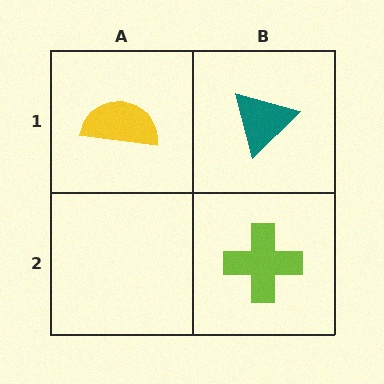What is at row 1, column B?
A teal triangle.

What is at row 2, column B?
A lime cross.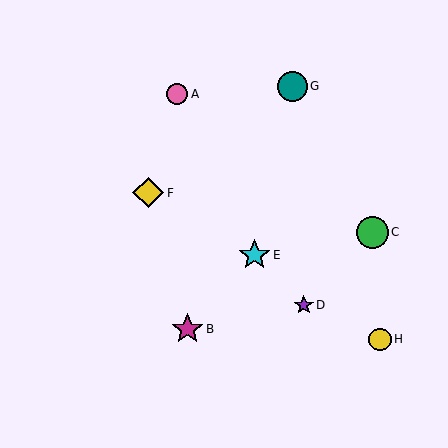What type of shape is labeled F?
Shape F is a yellow diamond.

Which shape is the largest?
The green circle (labeled C) is the largest.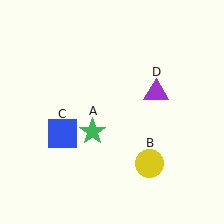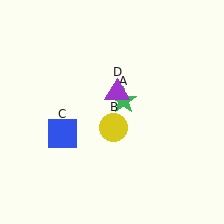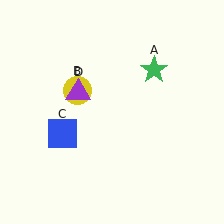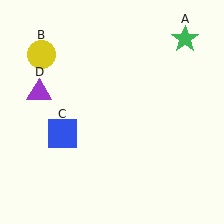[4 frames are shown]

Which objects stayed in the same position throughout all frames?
Blue square (object C) remained stationary.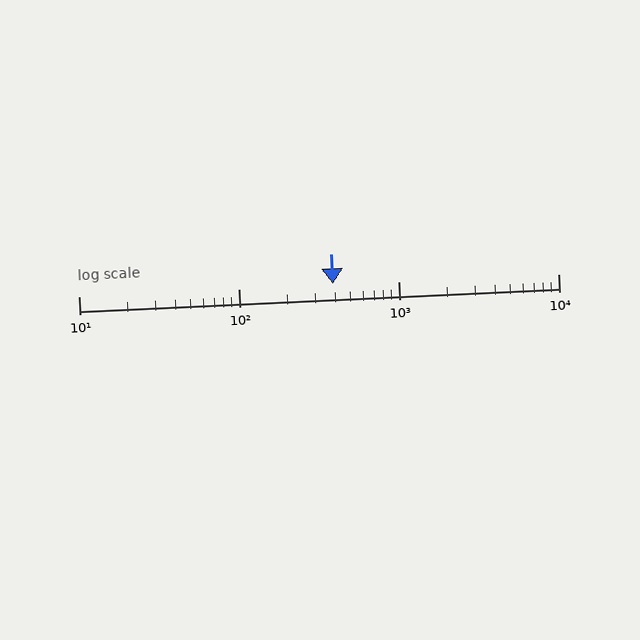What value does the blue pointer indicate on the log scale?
The pointer indicates approximately 390.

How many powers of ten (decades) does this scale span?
The scale spans 3 decades, from 10 to 10000.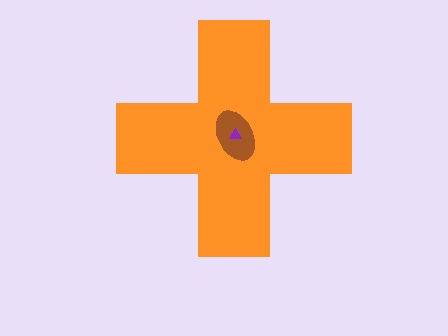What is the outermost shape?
The orange cross.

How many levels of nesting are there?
3.